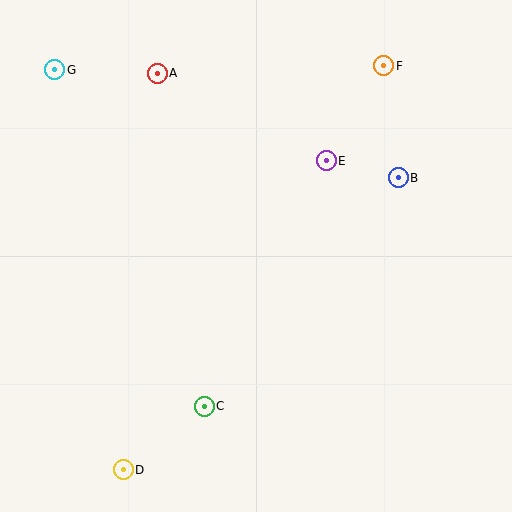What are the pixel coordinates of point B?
Point B is at (398, 178).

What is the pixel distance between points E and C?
The distance between E and C is 275 pixels.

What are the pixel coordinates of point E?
Point E is at (326, 161).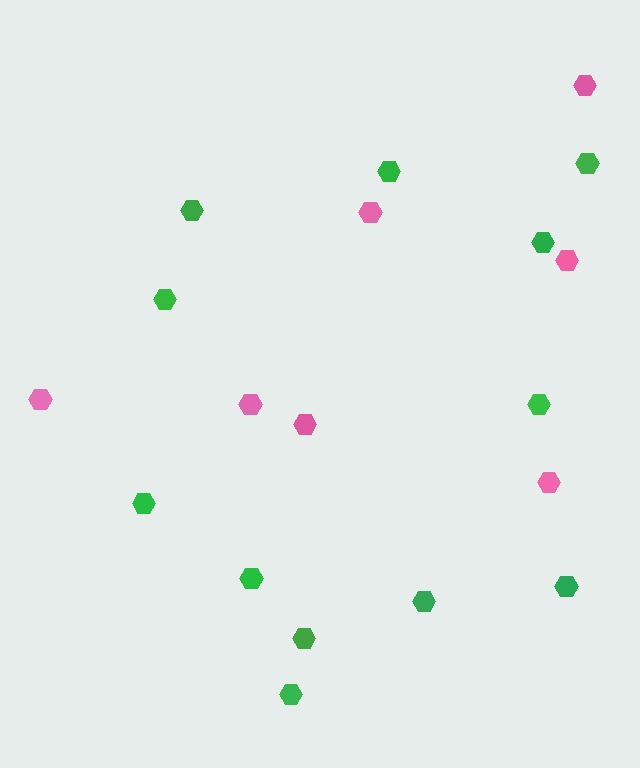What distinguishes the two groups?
There are 2 groups: one group of green hexagons (12) and one group of pink hexagons (7).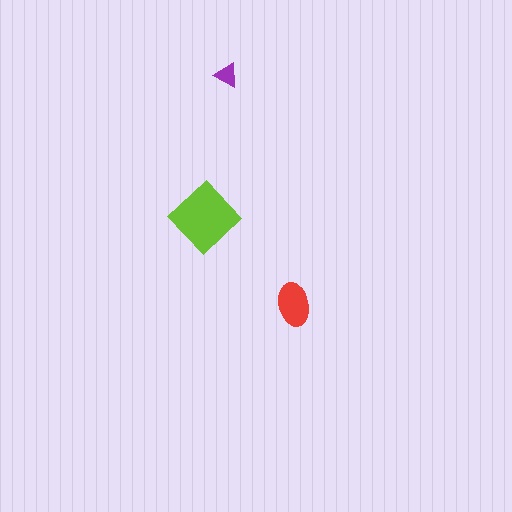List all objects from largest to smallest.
The lime diamond, the red ellipse, the purple triangle.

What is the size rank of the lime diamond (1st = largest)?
1st.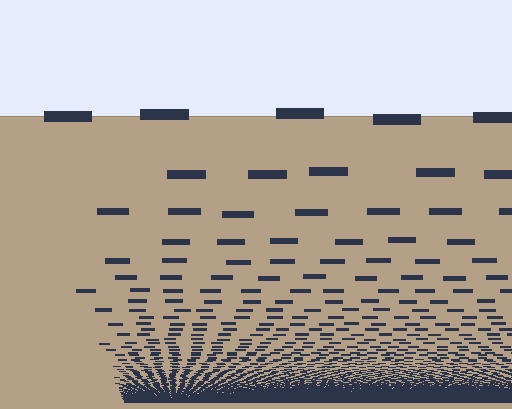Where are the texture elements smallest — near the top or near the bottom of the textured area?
Near the bottom.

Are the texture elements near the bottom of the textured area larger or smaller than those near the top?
Smaller. The gradient is inverted — elements near the bottom are smaller and denser.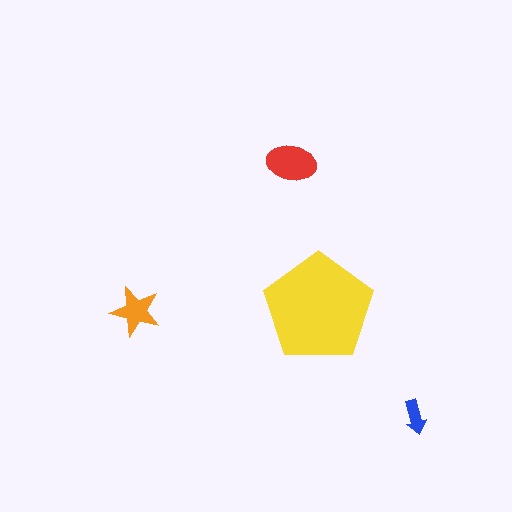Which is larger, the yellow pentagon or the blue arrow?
The yellow pentagon.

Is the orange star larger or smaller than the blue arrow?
Larger.